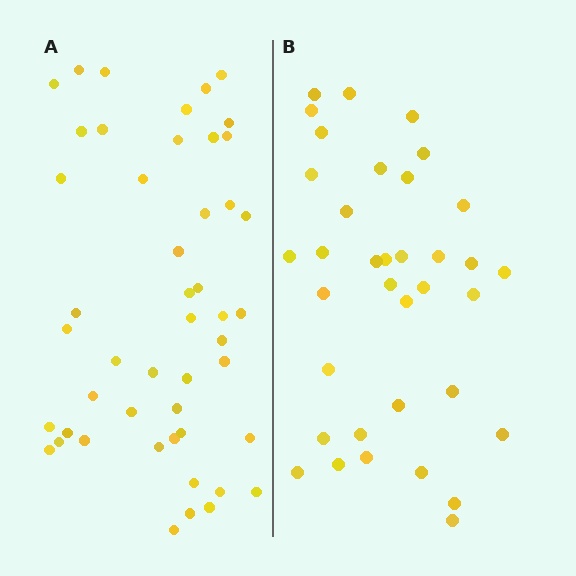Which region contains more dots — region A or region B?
Region A (the left region) has more dots.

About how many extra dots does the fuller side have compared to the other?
Region A has roughly 12 or so more dots than region B.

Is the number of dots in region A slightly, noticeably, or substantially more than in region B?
Region A has noticeably more, but not dramatically so. The ratio is roughly 1.3 to 1.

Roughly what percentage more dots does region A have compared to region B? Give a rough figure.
About 35% more.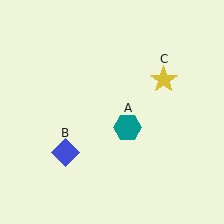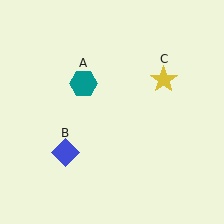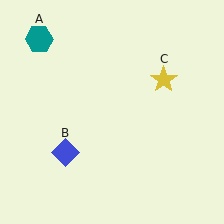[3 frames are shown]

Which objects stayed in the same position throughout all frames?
Blue diamond (object B) and yellow star (object C) remained stationary.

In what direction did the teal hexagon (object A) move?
The teal hexagon (object A) moved up and to the left.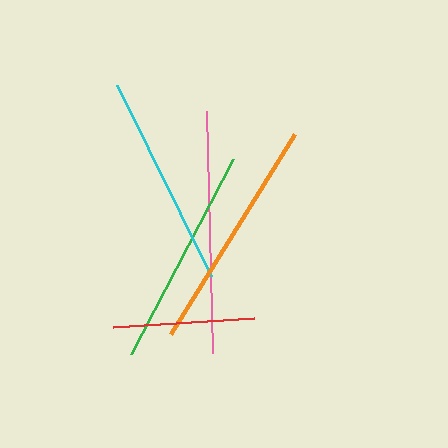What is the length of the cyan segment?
The cyan segment is approximately 213 pixels long.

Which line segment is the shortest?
The red line is the shortest at approximately 141 pixels.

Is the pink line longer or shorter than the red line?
The pink line is longer than the red line.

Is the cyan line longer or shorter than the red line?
The cyan line is longer than the red line.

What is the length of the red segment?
The red segment is approximately 141 pixels long.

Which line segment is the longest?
The pink line is the longest at approximately 242 pixels.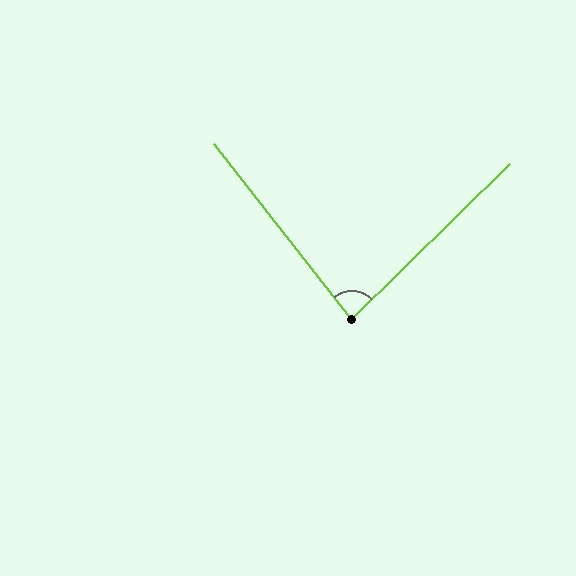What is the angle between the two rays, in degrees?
Approximately 83 degrees.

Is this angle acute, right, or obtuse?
It is acute.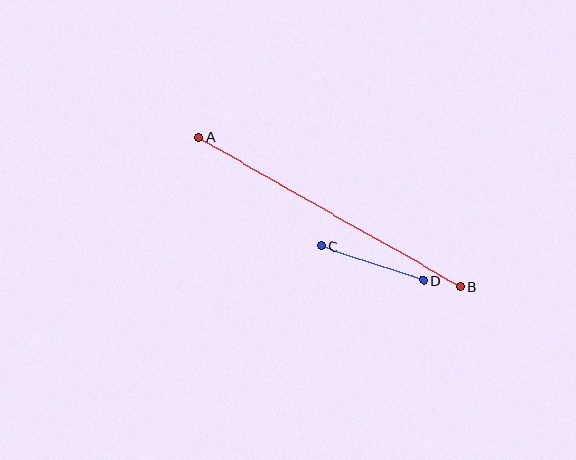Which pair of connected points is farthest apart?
Points A and B are farthest apart.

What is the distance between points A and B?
The distance is approximately 301 pixels.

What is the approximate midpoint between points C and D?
The midpoint is at approximately (372, 263) pixels.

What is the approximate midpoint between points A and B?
The midpoint is at approximately (330, 212) pixels.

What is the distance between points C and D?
The distance is approximately 108 pixels.